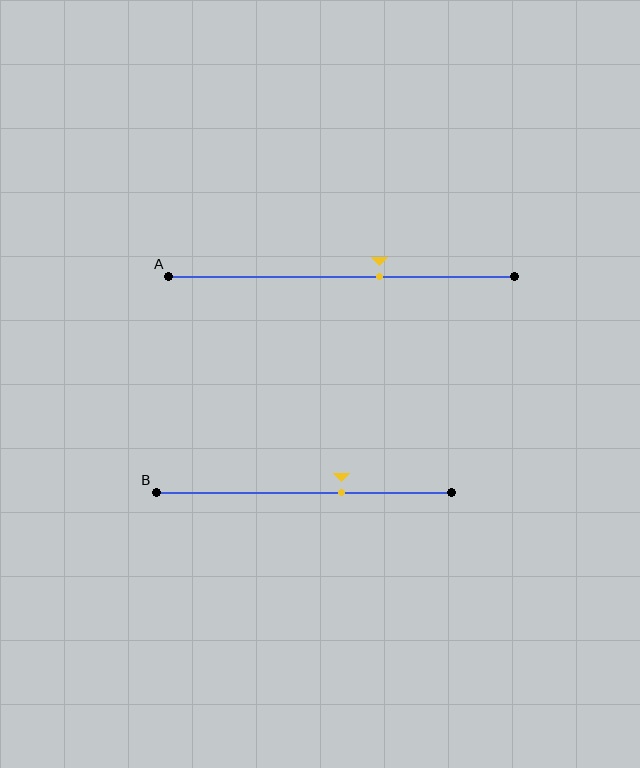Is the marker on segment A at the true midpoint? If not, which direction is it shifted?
No, the marker on segment A is shifted to the right by about 11% of the segment length.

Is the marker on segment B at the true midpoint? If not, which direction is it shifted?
No, the marker on segment B is shifted to the right by about 13% of the segment length.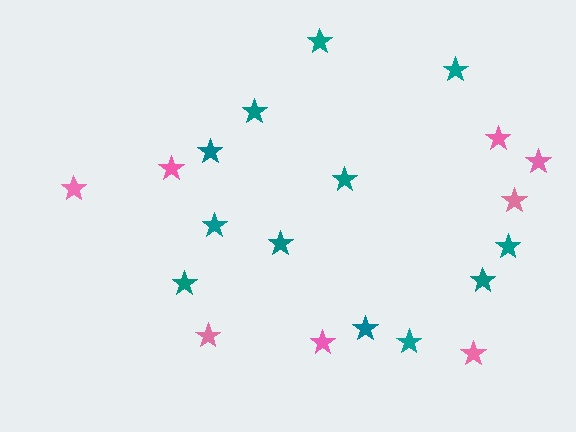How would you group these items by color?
There are 2 groups: one group of pink stars (8) and one group of teal stars (12).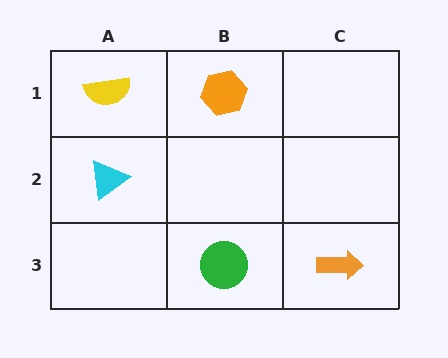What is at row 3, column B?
A green circle.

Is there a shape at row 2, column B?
No, that cell is empty.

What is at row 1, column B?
An orange hexagon.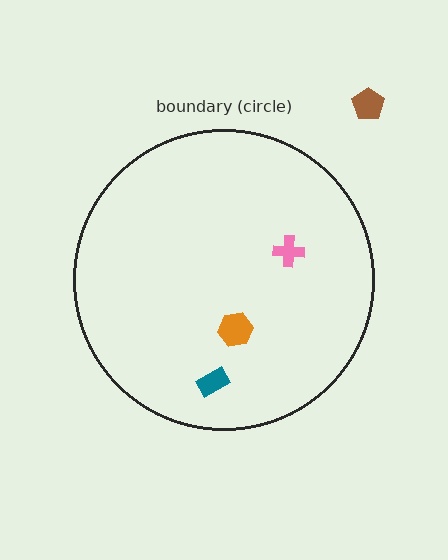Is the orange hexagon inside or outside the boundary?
Inside.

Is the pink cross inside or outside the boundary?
Inside.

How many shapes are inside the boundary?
3 inside, 1 outside.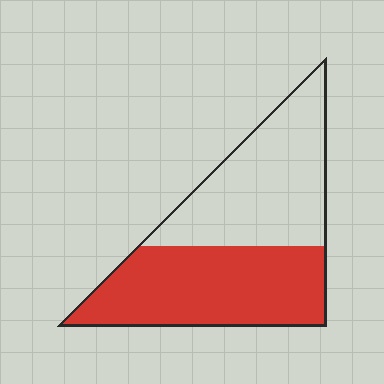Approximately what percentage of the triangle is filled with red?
Approximately 50%.